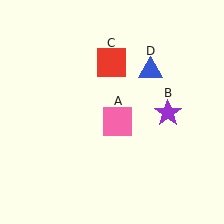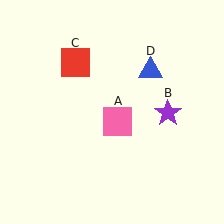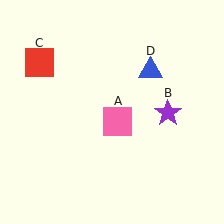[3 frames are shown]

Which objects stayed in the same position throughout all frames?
Pink square (object A) and purple star (object B) and blue triangle (object D) remained stationary.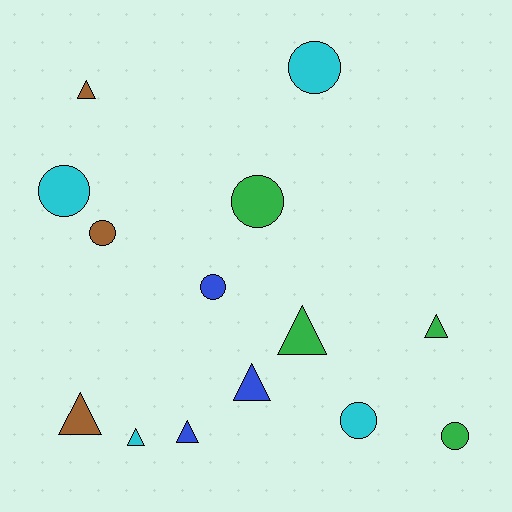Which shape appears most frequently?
Circle, with 7 objects.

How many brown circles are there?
There is 1 brown circle.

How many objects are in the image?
There are 14 objects.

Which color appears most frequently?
Green, with 4 objects.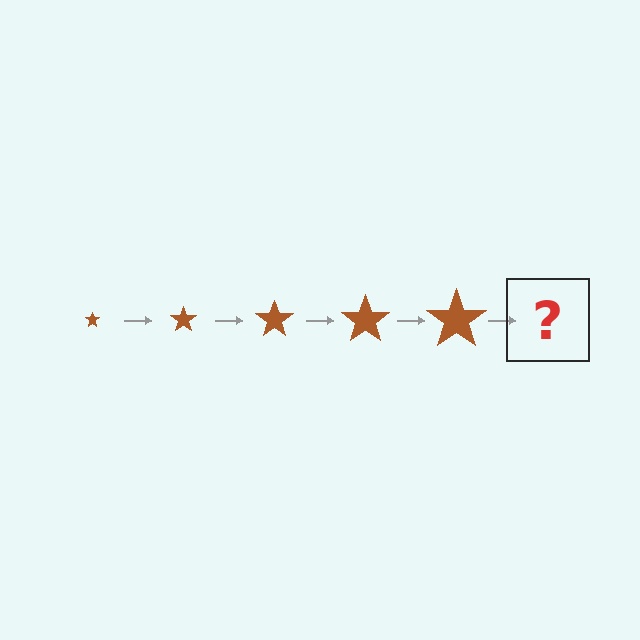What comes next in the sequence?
The next element should be a brown star, larger than the previous one.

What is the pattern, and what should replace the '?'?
The pattern is that the star gets progressively larger each step. The '?' should be a brown star, larger than the previous one.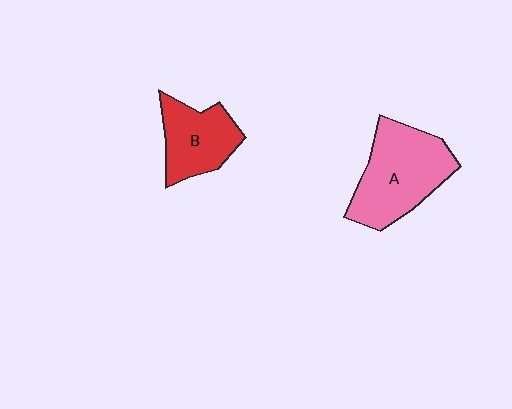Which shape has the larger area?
Shape A (pink).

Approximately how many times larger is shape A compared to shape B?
Approximately 1.5 times.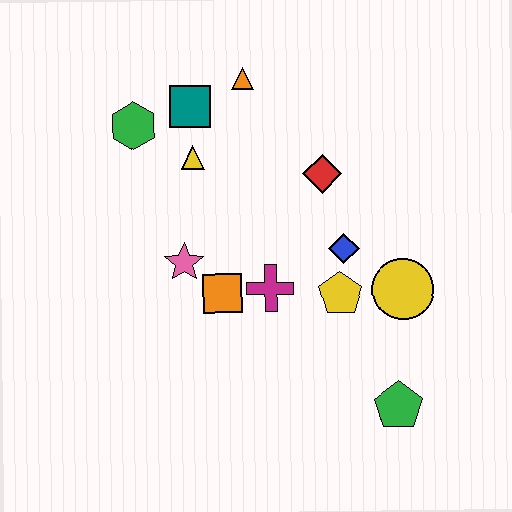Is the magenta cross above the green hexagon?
No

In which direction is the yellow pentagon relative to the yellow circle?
The yellow pentagon is to the left of the yellow circle.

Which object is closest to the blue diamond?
The yellow pentagon is closest to the blue diamond.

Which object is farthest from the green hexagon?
The green pentagon is farthest from the green hexagon.